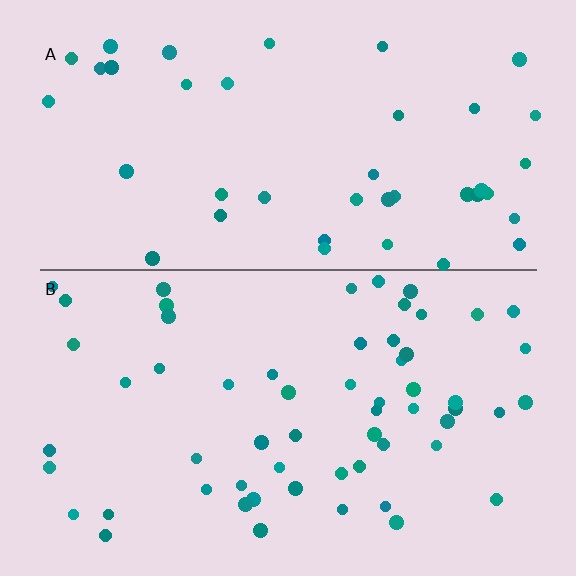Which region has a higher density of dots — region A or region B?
B (the bottom).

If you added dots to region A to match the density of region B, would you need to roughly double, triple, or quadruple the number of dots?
Approximately double.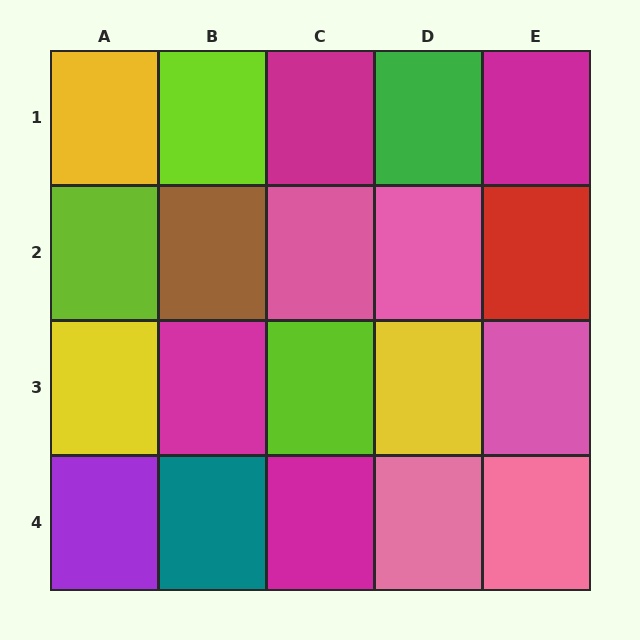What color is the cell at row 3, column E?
Pink.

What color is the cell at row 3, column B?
Magenta.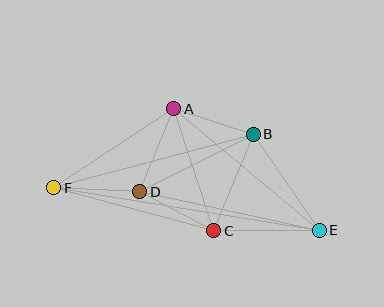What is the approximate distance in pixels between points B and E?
The distance between B and E is approximately 117 pixels.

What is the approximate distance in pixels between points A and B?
The distance between A and B is approximately 84 pixels.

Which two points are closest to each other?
Points C and D are closest to each other.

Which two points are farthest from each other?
Points E and F are farthest from each other.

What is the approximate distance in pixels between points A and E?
The distance between A and E is approximately 190 pixels.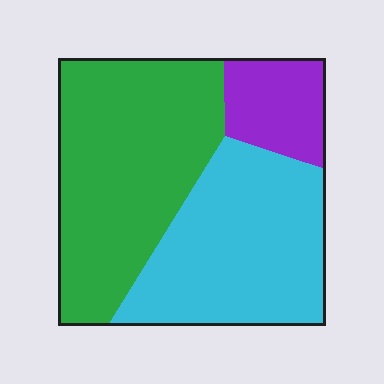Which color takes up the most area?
Green, at roughly 45%.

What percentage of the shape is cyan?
Cyan takes up about two fifths (2/5) of the shape.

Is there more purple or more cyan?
Cyan.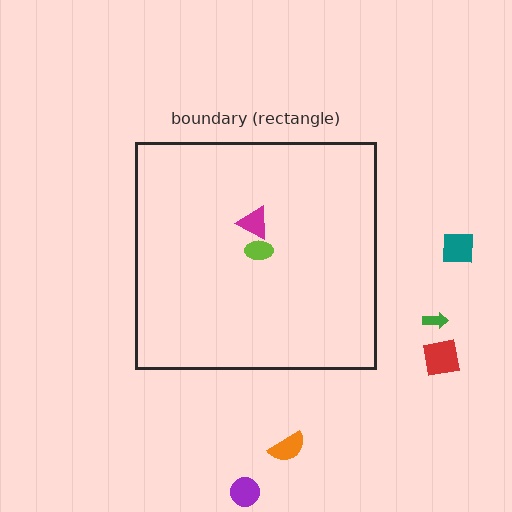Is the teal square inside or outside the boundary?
Outside.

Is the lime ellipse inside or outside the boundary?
Inside.